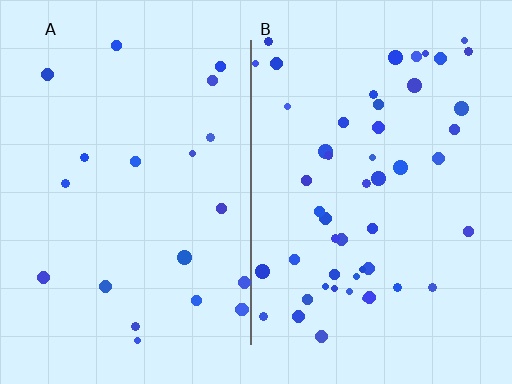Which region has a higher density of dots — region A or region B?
B (the right).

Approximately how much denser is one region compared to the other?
Approximately 2.4× — region B over region A.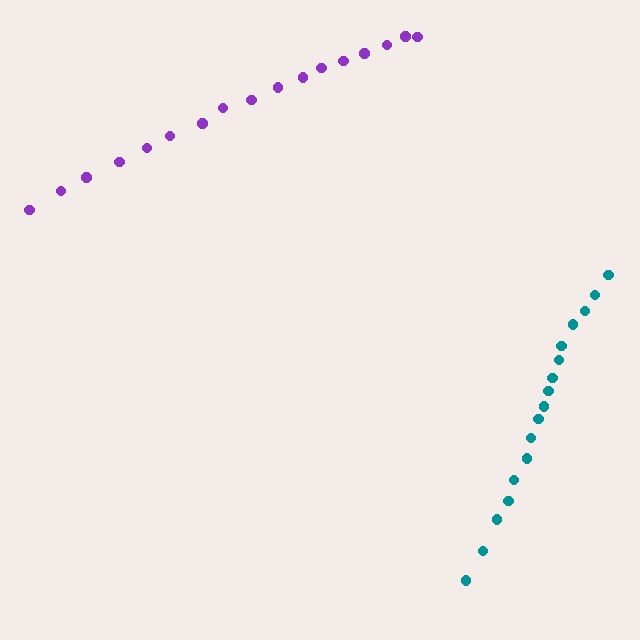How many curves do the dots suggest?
There are 2 distinct paths.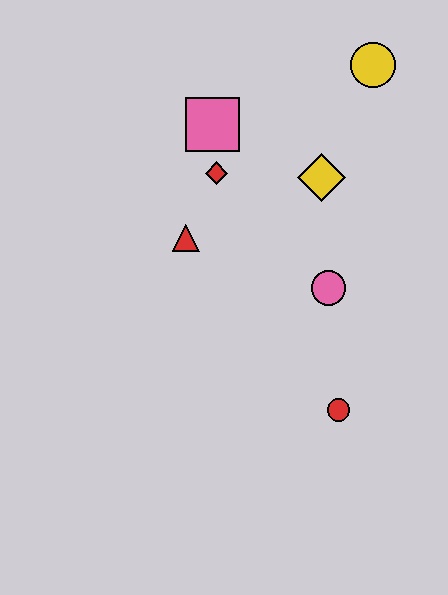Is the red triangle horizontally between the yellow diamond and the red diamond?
No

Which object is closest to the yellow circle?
The yellow diamond is closest to the yellow circle.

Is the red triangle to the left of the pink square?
Yes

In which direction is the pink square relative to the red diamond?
The pink square is above the red diamond.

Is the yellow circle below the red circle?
No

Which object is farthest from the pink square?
The red circle is farthest from the pink square.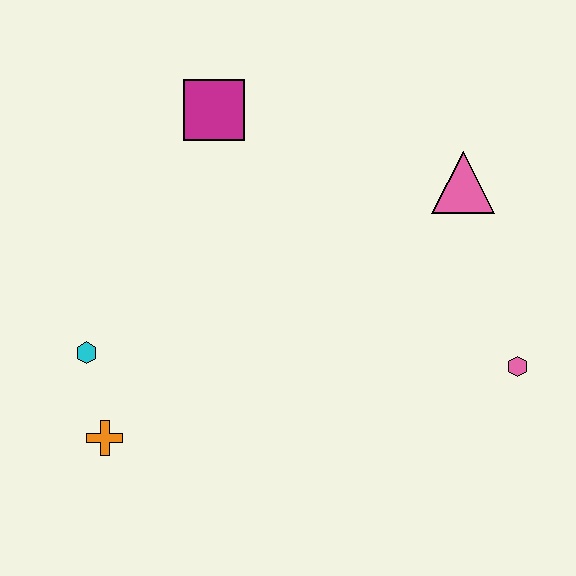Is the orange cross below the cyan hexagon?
Yes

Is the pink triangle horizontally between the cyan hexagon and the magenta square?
No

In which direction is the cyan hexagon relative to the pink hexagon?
The cyan hexagon is to the left of the pink hexagon.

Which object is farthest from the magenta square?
The pink hexagon is farthest from the magenta square.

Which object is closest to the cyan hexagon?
The orange cross is closest to the cyan hexagon.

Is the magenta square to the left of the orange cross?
No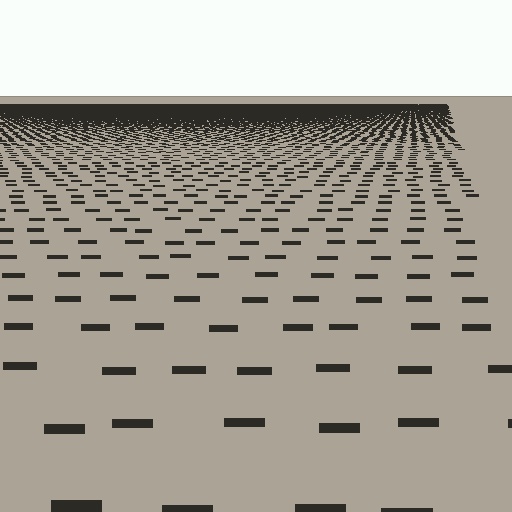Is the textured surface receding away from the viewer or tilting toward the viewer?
The surface is receding away from the viewer. Texture elements get smaller and denser toward the top.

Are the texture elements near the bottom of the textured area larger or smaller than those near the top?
Larger. Near the bottom, elements are closer to the viewer and appear at a bigger on-screen size.